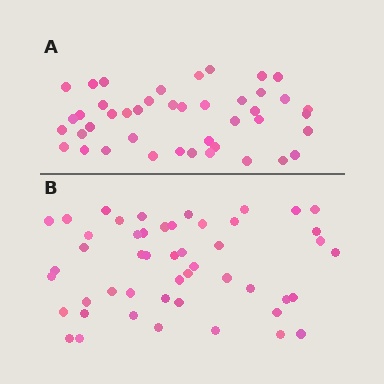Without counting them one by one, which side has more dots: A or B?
Region B (the bottom region) has more dots.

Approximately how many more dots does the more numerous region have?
Region B has about 6 more dots than region A.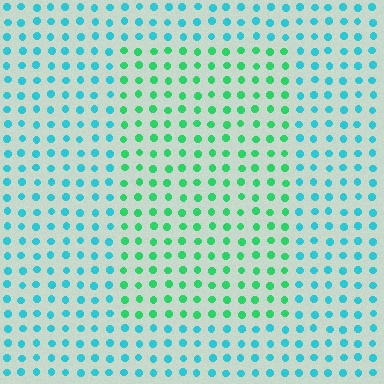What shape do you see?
I see a rectangle.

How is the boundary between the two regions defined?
The boundary is defined purely by a slight shift in hue (about 43 degrees). Spacing, size, and orientation are identical on both sides.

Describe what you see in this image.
The image is filled with small cyan elements in a uniform arrangement. A rectangle-shaped region is visible where the elements are tinted to a slightly different hue, forming a subtle color boundary.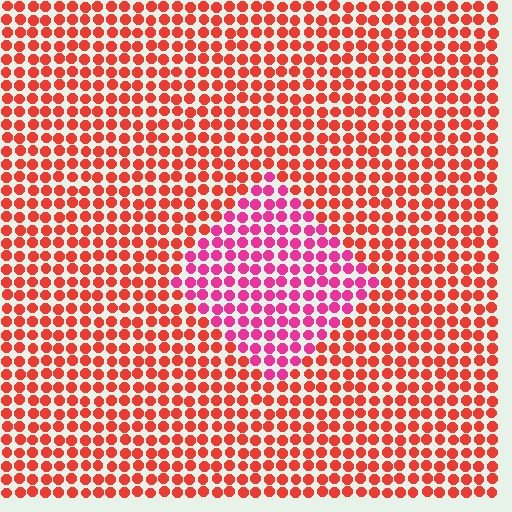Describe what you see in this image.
The image is filled with small red elements in a uniform arrangement. A diamond-shaped region is visible where the elements are tinted to a slightly different hue, forming a subtle color boundary.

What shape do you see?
I see a diamond.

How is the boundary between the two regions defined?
The boundary is defined purely by a slight shift in hue (about 36 degrees). Spacing, size, and orientation are identical on both sides.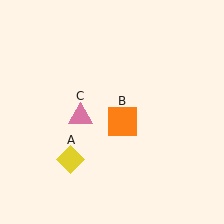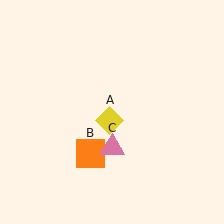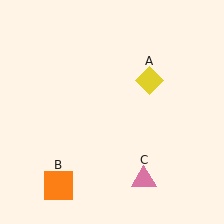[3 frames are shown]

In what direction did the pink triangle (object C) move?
The pink triangle (object C) moved down and to the right.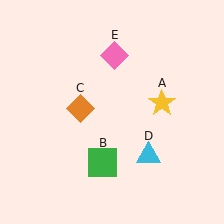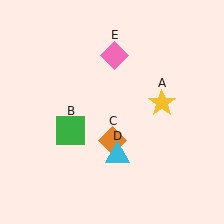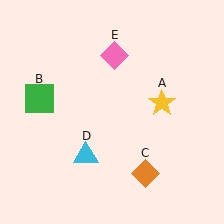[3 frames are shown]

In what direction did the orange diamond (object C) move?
The orange diamond (object C) moved down and to the right.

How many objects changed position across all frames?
3 objects changed position: green square (object B), orange diamond (object C), cyan triangle (object D).